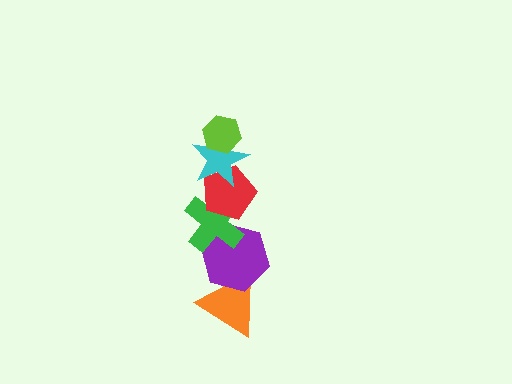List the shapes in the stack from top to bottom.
From top to bottom: the lime hexagon, the cyan star, the red pentagon, the green cross, the purple hexagon, the orange triangle.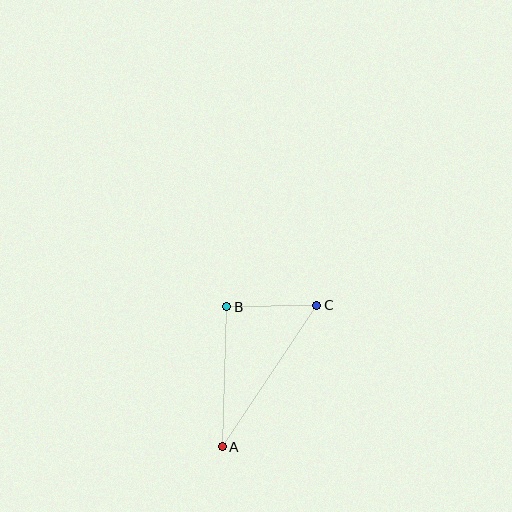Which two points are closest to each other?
Points B and C are closest to each other.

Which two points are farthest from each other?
Points A and C are farthest from each other.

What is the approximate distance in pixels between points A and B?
The distance between A and B is approximately 140 pixels.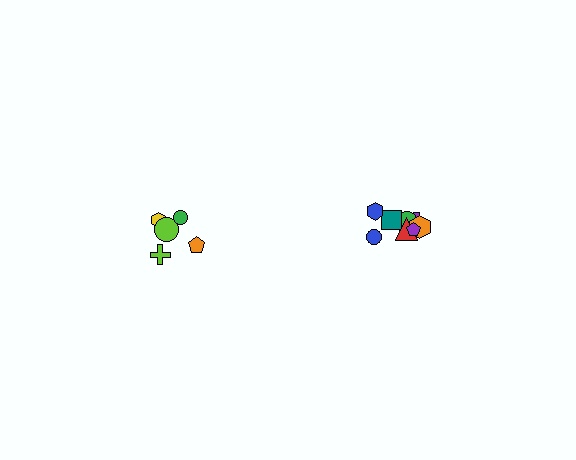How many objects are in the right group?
There are 8 objects.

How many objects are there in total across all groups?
There are 13 objects.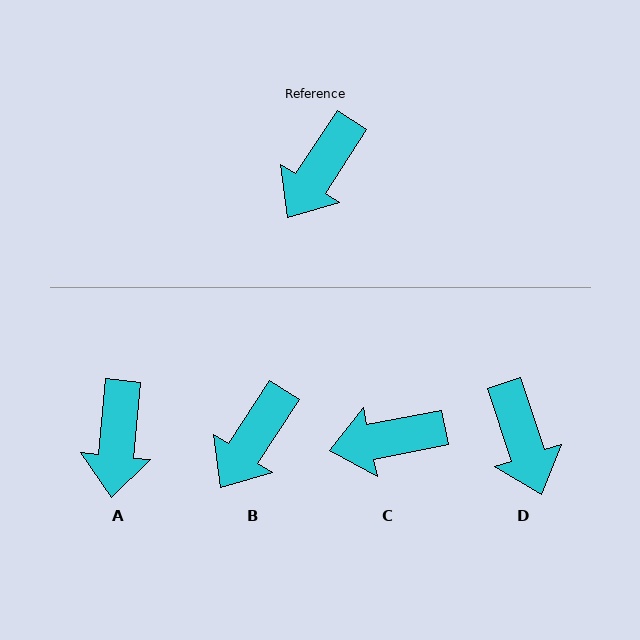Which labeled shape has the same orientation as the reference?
B.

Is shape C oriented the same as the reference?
No, it is off by about 46 degrees.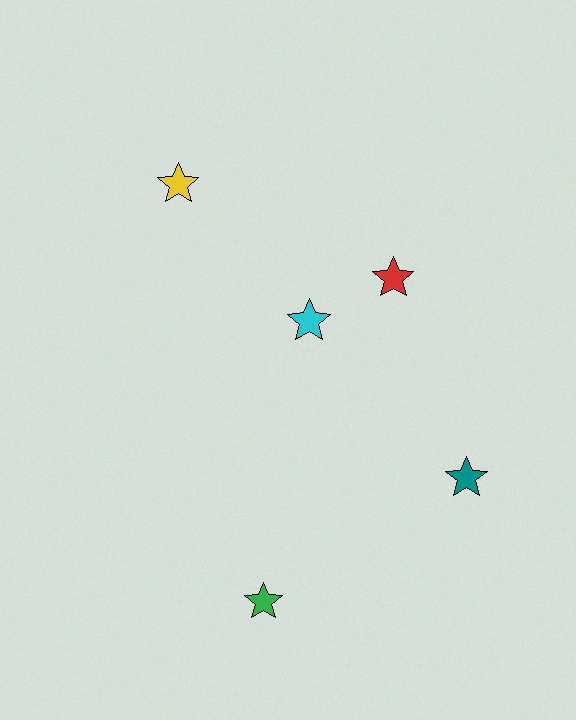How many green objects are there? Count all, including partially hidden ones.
There is 1 green object.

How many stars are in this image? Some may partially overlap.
There are 5 stars.